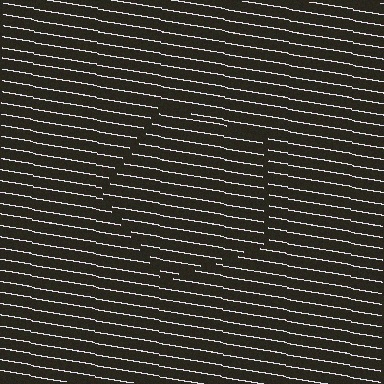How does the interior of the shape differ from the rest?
The interior of the shape contains the same grating, shifted by half a period — the contour is defined by the phase discontinuity where line-ends from the inner and outer gratings abut.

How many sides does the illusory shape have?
5 sides — the line-ends trace a pentagon.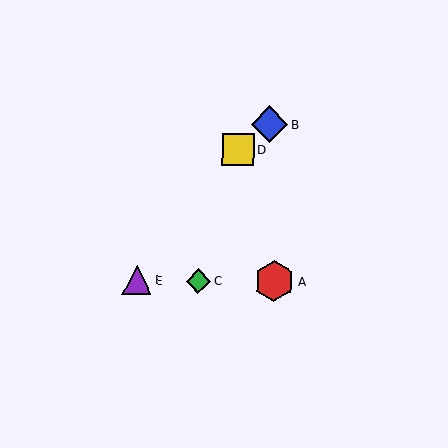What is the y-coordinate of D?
Object D is at y≈150.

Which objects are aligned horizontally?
Objects A, C, E are aligned horizontally.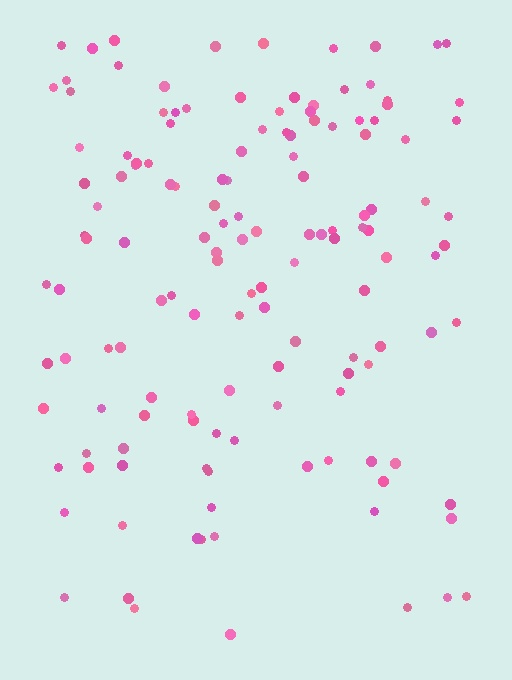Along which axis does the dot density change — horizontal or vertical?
Vertical.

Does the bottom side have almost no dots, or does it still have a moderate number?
Still a moderate number, just noticeably fewer than the top.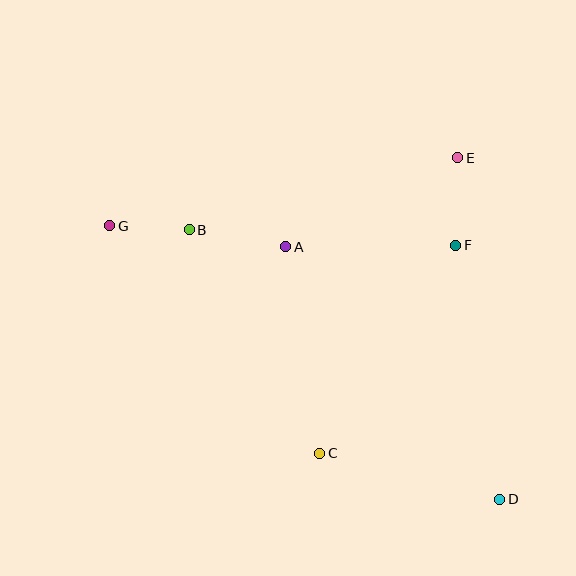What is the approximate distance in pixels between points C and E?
The distance between C and E is approximately 326 pixels.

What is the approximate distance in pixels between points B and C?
The distance between B and C is approximately 259 pixels.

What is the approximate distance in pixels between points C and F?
The distance between C and F is approximately 248 pixels.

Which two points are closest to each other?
Points B and G are closest to each other.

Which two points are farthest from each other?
Points D and G are farthest from each other.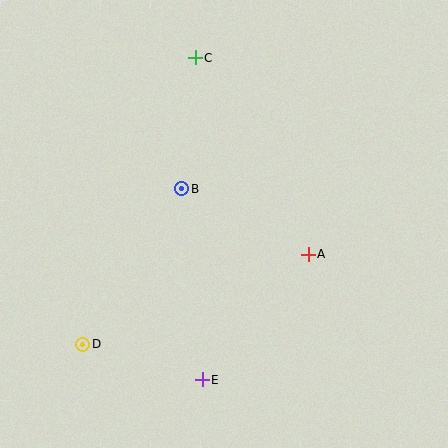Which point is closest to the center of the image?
Point B at (182, 189) is closest to the center.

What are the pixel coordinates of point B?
Point B is at (182, 189).